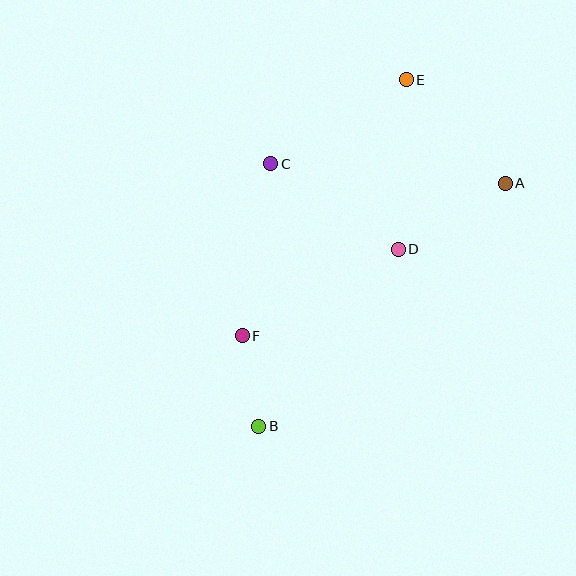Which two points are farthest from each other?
Points B and E are farthest from each other.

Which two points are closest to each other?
Points B and F are closest to each other.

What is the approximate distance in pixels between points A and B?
The distance between A and B is approximately 345 pixels.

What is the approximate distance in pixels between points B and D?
The distance between B and D is approximately 225 pixels.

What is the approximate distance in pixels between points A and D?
The distance between A and D is approximately 125 pixels.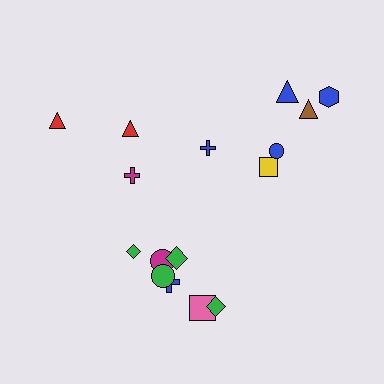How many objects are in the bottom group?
There are 7 objects.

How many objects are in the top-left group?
There are 3 objects.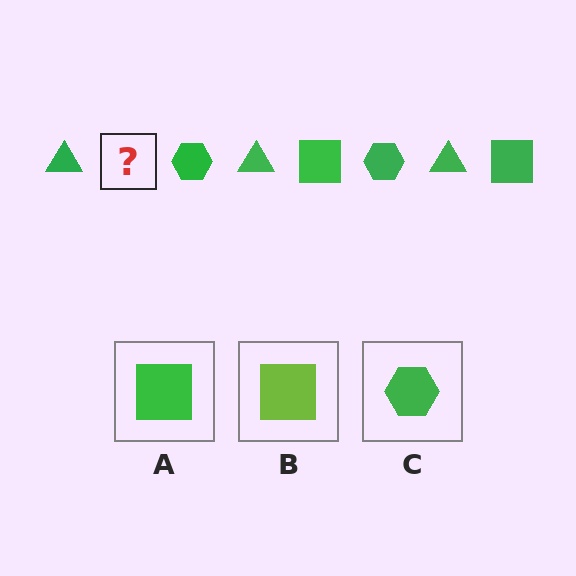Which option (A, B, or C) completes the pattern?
A.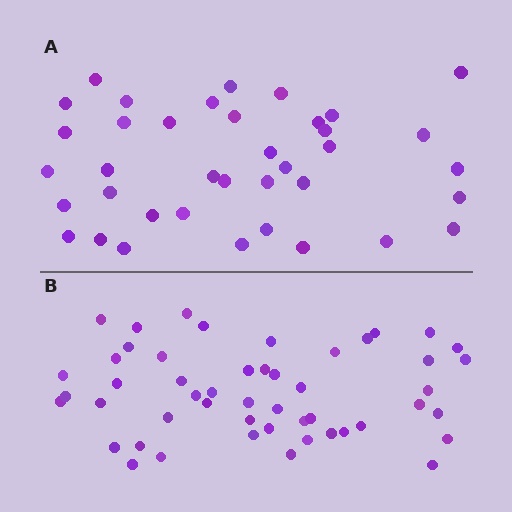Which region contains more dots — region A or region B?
Region B (the bottom region) has more dots.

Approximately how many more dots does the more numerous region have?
Region B has roughly 12 or so more dots than region A.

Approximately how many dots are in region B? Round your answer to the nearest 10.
About 50 dots.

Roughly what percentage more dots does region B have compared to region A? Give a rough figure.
About 30% more.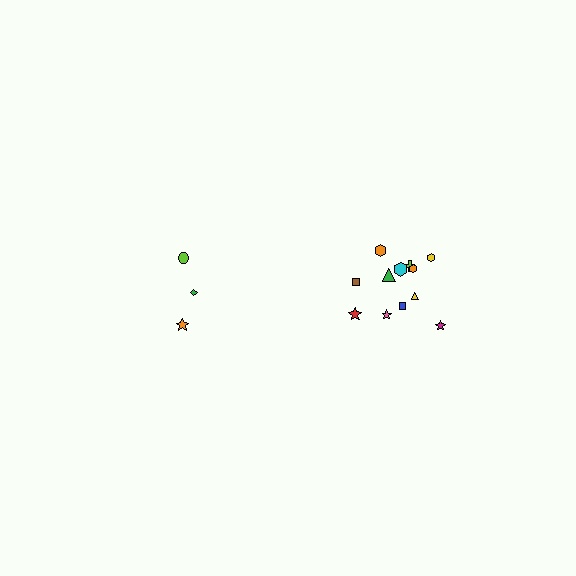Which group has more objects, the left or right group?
The right group.